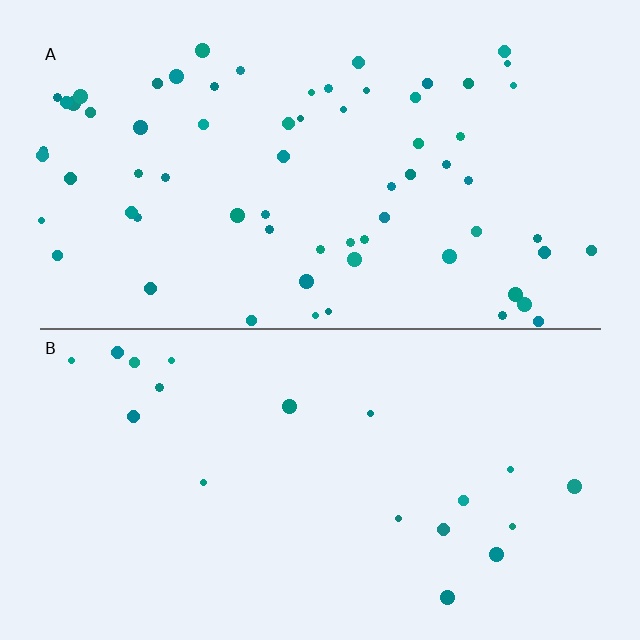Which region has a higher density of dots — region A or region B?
A (the top).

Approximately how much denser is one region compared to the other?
Approximately 3.5× — region A over region B.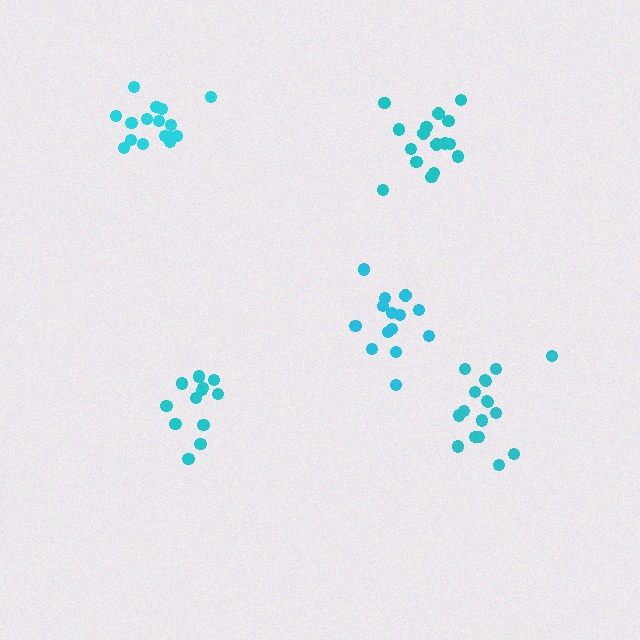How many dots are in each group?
Group 1: 16 dots, Group 2: 13 dots, Group 3: 17 dots, Group 4: 16 dots, Group 5: 14 dots (76 total).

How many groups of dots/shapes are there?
There are 5 groups.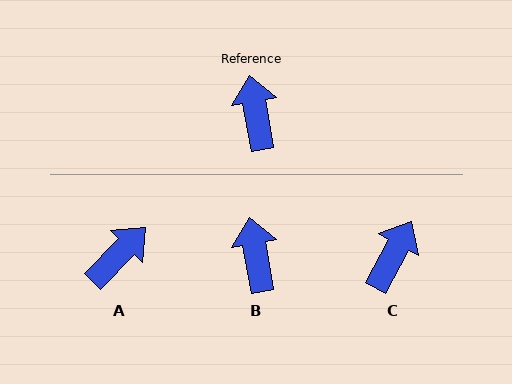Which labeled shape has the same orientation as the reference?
B.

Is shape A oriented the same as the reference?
No, it is off by about 54 degrees.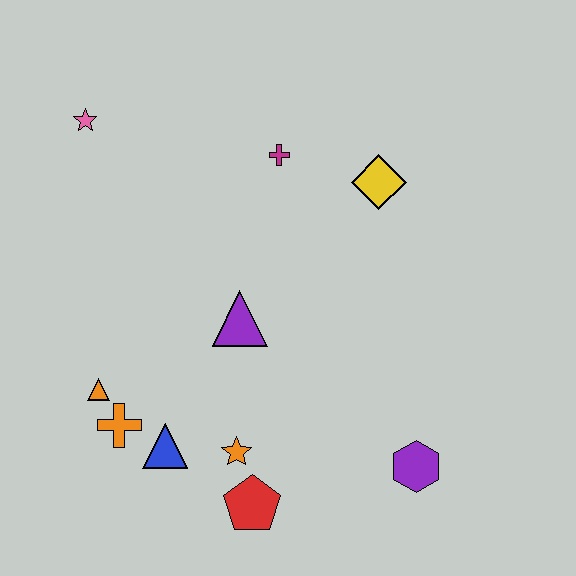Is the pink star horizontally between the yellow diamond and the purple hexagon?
No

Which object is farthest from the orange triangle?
The yellow diamond is farthest from the orange triangle.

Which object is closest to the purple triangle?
The orange star is closest to the purple triangle.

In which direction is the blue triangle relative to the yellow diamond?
The blue triangle is below the yellow diamond.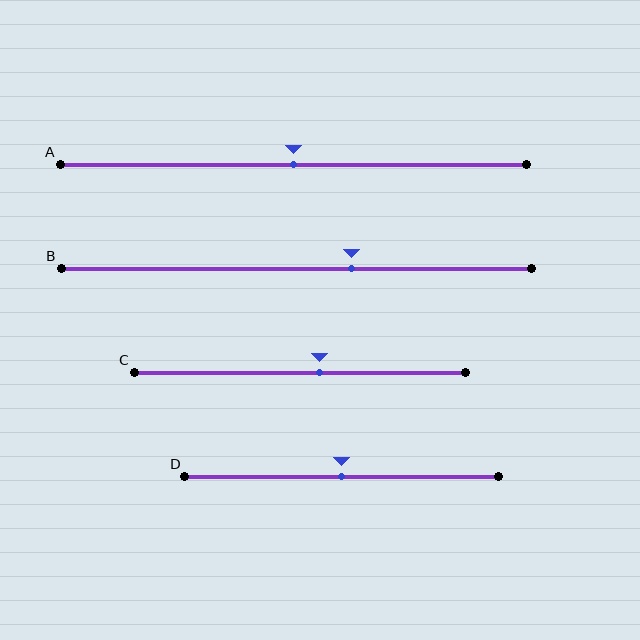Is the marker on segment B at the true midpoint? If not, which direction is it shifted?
No, the marker on segment B is shifted to the right by about 12% of the segment length.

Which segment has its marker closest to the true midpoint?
Segment A has its marker closest to the true midpoint.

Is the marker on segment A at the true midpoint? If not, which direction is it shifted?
Yes, the marker on segment A is at the true midpoint.